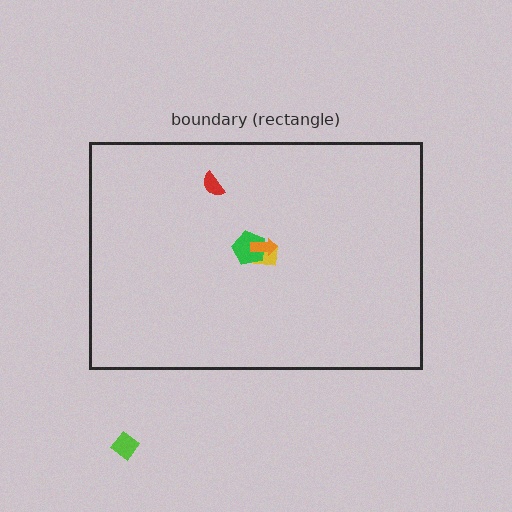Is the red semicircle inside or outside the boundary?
Inside.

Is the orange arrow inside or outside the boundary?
Inside.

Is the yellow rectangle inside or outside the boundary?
Inside.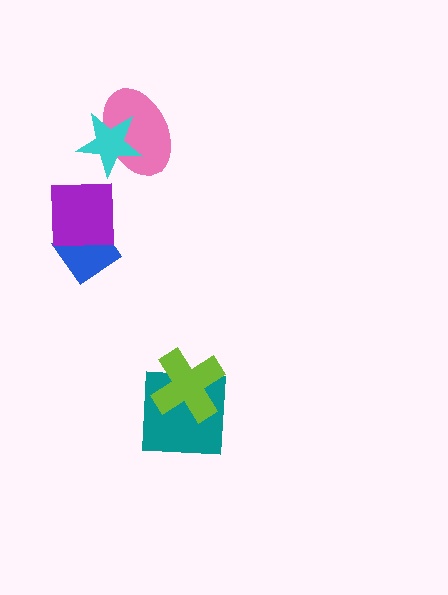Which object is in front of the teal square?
The lime cross is in front of the teal square.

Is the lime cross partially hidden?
No, no other shape covers it.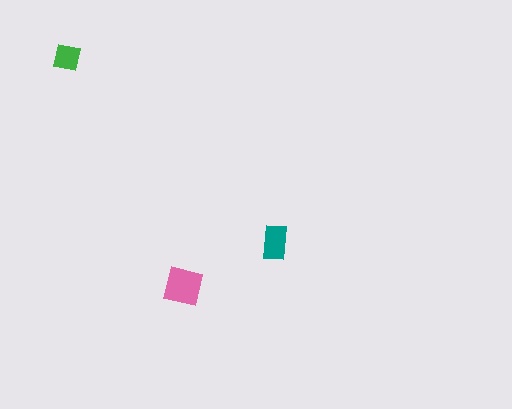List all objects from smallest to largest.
The green square, the teal rectangle, the pink square.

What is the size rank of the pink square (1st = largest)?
1st.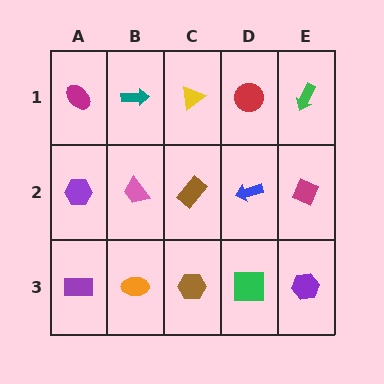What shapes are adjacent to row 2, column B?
A teal arrow (row 1, column B), an orange ellipse (row 3, column B), a purple hexagon (row 2, column A), a brown rectangle (row 2, column C).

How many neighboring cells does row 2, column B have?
4.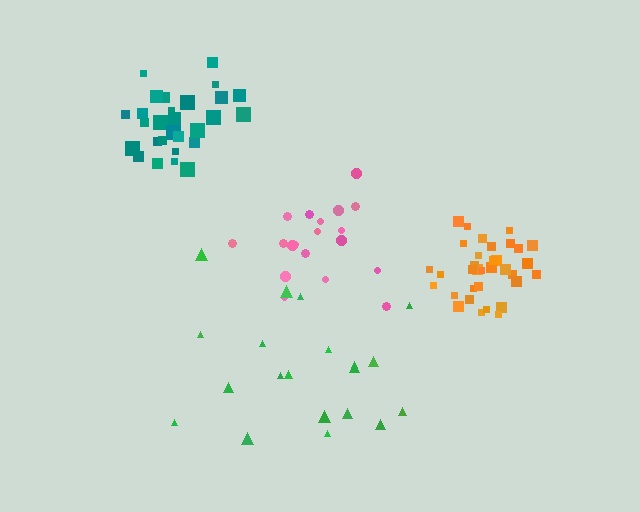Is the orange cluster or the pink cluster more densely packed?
Orange.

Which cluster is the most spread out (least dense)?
Green.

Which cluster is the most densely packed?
Orange.